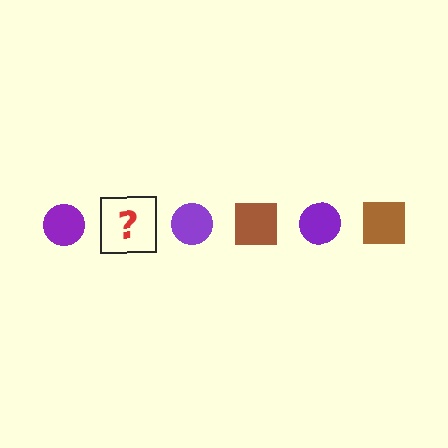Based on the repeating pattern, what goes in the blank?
The blank should be a brown square.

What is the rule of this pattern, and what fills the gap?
The rule is that the pattern alternates between purple circle and brown square. The gap should be filled with a brown square.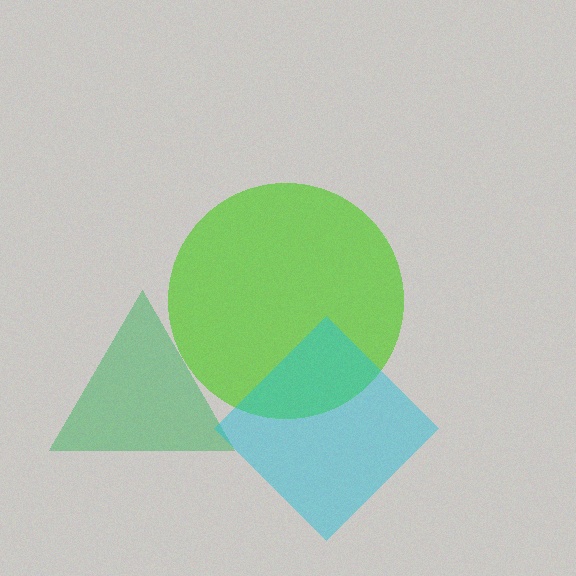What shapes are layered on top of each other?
The layered shapes are: a lime circle, a green triangle, a cyan diamond.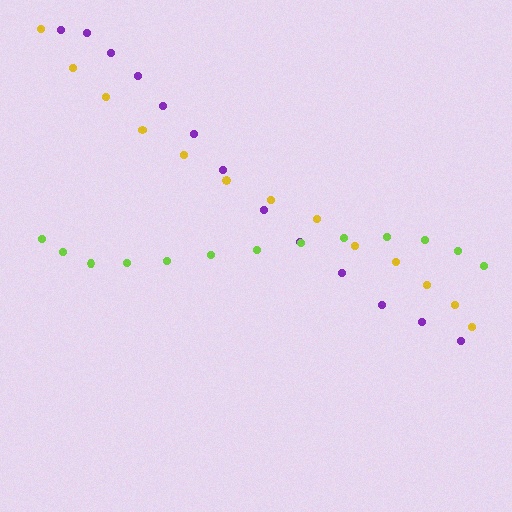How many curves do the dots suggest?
There are 3 distinct paths.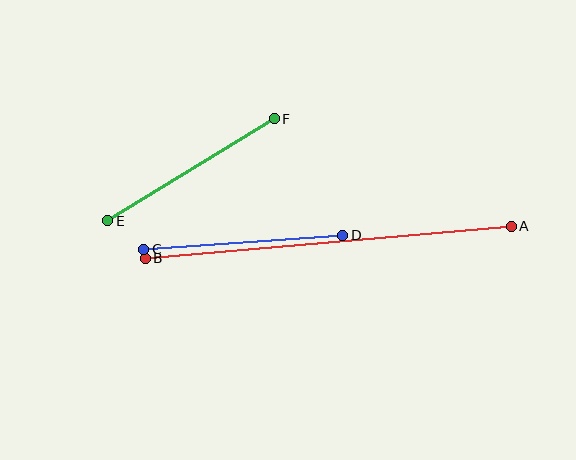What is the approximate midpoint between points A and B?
The midpoint is at approximately (328, 242) pixels.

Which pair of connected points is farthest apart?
Points A and B are farthest apart.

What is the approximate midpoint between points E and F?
The midpoint is at approximately (191, 170) pixels.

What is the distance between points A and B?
The distance is approximately 368 pixels.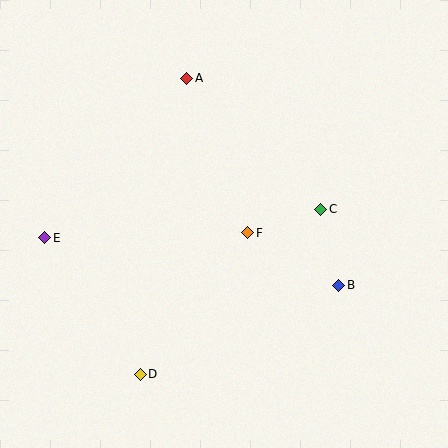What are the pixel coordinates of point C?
Point C is at (321, 209).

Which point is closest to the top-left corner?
Point A is closest to the top-left corner.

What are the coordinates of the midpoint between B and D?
The midpoint between B and D is at (239, 330).